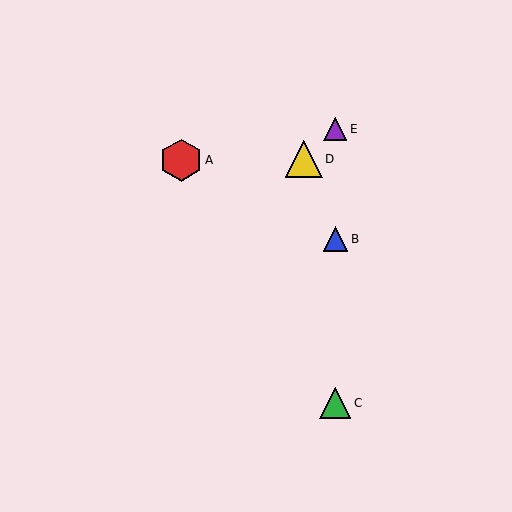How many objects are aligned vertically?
3 objects (B, C, E) are aligned vertically.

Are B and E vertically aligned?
Yes, both are at x≈335.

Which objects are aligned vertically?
Objects B, C, E are aligned vertically.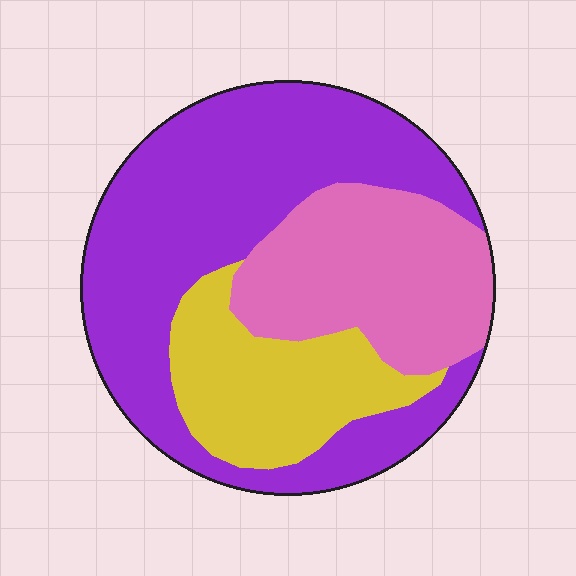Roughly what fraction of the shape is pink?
Pink takes up about one quarter (1/4) of the shape.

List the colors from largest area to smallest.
From largest to smallest: purple, pink, yellow.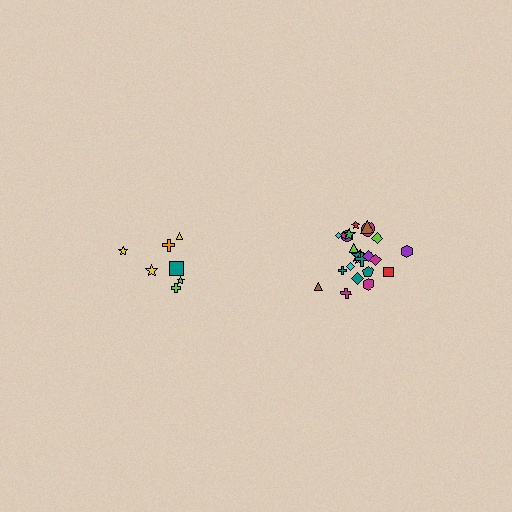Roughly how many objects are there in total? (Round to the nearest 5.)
Roughly 30 objects in total.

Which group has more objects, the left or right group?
The right group.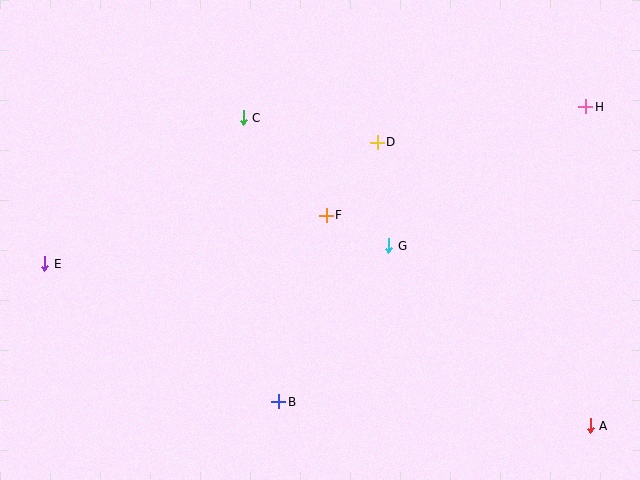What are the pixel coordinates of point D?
Point D is at (377, 142).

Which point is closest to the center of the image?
Point F at (326, 215) is closest to the center.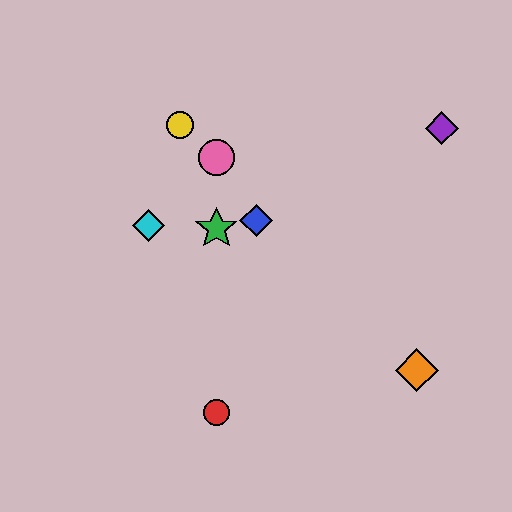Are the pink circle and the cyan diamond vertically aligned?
No, the pink circle is at x≈216 and the cyan diamond is at x≈148.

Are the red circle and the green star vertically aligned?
Yes, both are at x≈216.